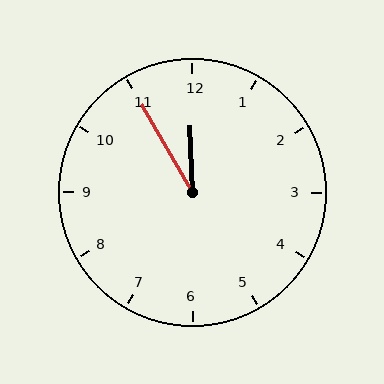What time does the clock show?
11:55.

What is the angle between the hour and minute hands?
Approximately 28 degrees.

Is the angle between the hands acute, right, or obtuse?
It is acute.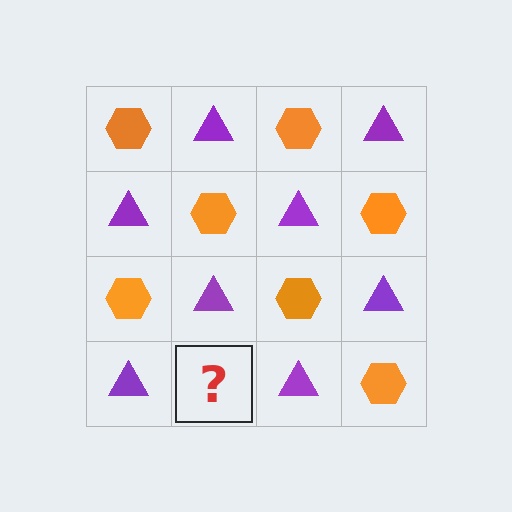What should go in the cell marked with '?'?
The missing cell should contain an orange hexagon.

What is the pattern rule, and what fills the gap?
The rule is that it alternates orange hexagon and purple triangle in a checkerboard pattern. The gap should be filled with an orange hexagon.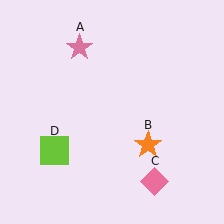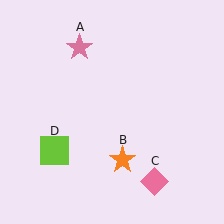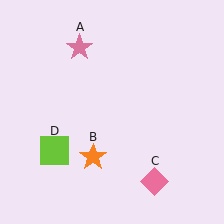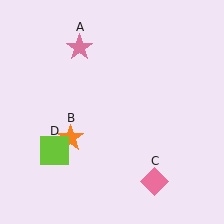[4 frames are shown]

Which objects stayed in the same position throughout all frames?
Pink star (object A) and pink diamond (object C) and lime square (object D) remained stationary.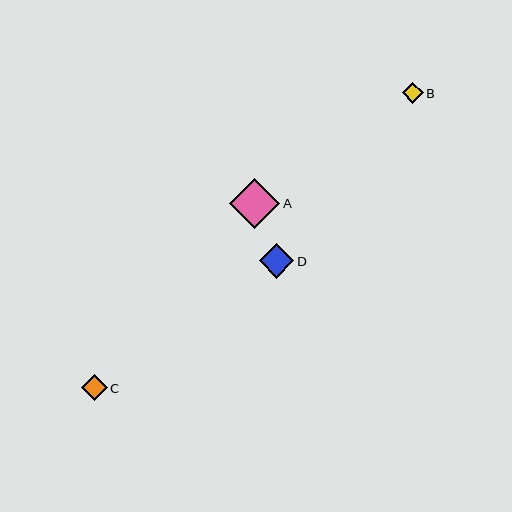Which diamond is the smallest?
Diamond B is the smallest with a size of approximately 21 pixels.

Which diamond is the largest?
Diamond A is the largest with a size of approximately 50 pixels.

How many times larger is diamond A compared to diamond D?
Diamond A is approximately 1.5 times the size of diamond D.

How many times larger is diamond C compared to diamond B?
Diamond C is approximately 1.2 times the size of diamond B.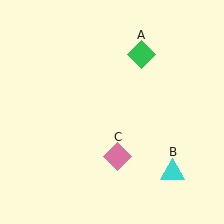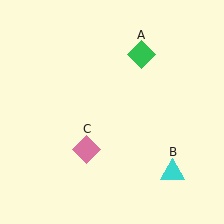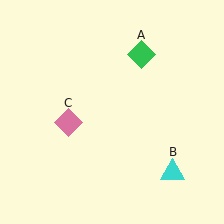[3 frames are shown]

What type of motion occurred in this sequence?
The pink diamond (object C) rotated clockwise around the center of the scene.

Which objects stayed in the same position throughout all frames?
Green diamond (object A) and cyan triangle (object B) remained stationary.